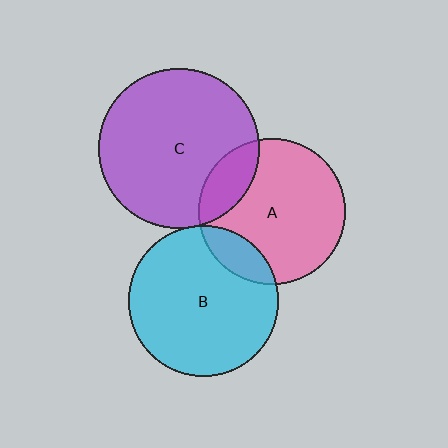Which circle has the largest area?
Circle C (purple).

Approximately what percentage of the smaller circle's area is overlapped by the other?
Approximately 15%.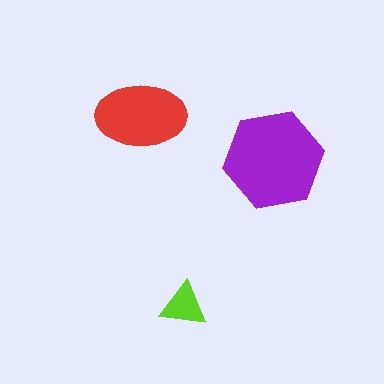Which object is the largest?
The purple hexagon.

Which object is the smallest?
The lime triangle.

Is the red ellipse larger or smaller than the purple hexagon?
Smaller.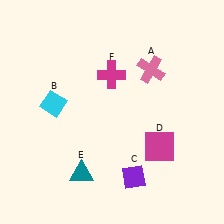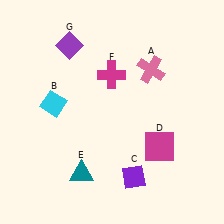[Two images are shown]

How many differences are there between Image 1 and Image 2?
There is 1 difference between the two images.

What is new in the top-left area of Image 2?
A purple diamond (G) was added in the top-left area of Image 2.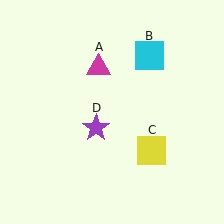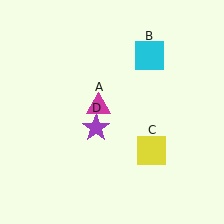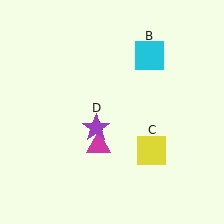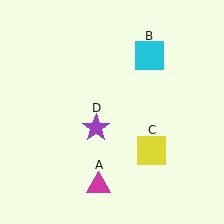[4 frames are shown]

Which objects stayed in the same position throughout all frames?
Cyan square (object B) and yellow square (object C) and purple star (object D) remained stationary.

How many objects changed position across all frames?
1 object changed position: magenta triangle (object A).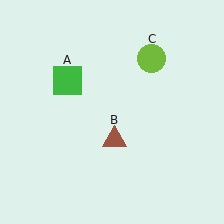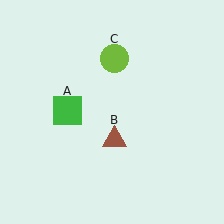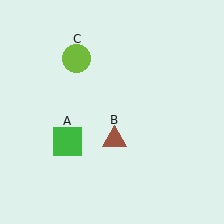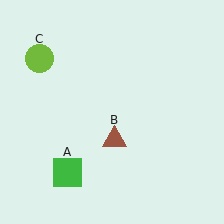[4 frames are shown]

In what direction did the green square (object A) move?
The green square (object A) moved down.